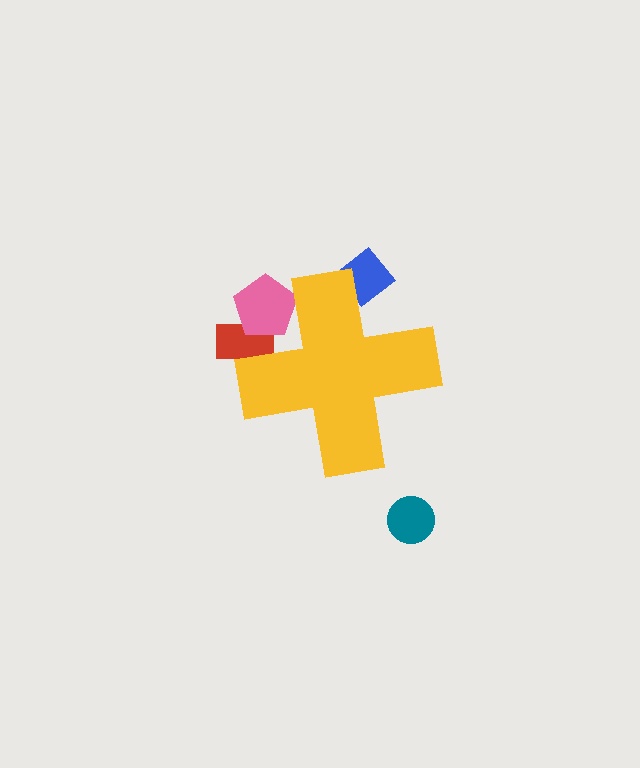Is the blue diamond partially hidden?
Yes, the blue diamond is partially hidden behind the yellow cross.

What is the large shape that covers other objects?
A yellow cross.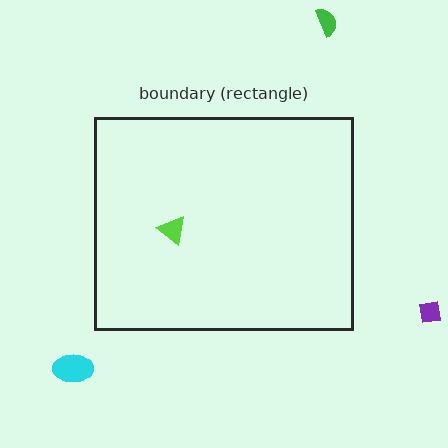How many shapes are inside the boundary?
1 inside, 3 outside.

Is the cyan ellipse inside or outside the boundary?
Outside.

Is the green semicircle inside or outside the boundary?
Outside.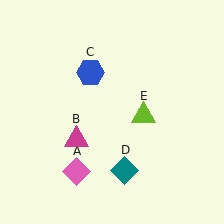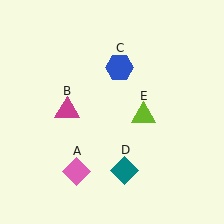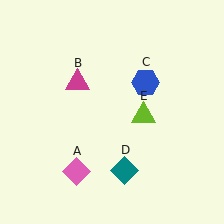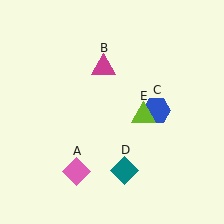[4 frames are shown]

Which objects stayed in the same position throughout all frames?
Pink diamond (object A) and teal diamond (object D) and lime triangle (object E) remained stationary.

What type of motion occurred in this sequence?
The magenta triangle (object B), blue hexagon (object C) rotated clockwise around the center of the scene.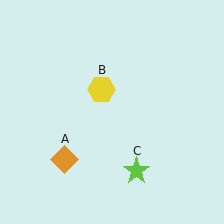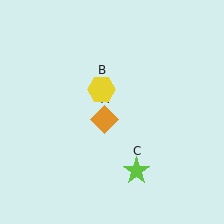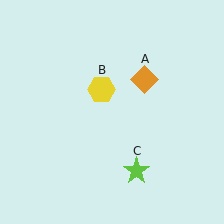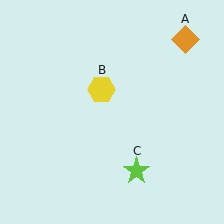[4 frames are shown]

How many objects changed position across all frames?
1 object changed position: orange diamond (object A).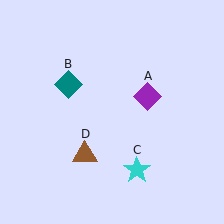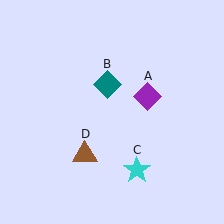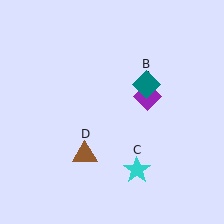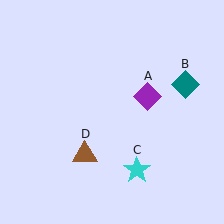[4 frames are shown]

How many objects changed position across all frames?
1 object changed position: teal diamond (object B).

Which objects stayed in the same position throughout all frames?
Purple diamond (object A) and cyan star (object C) and brown triangle (object D) remained stationary.